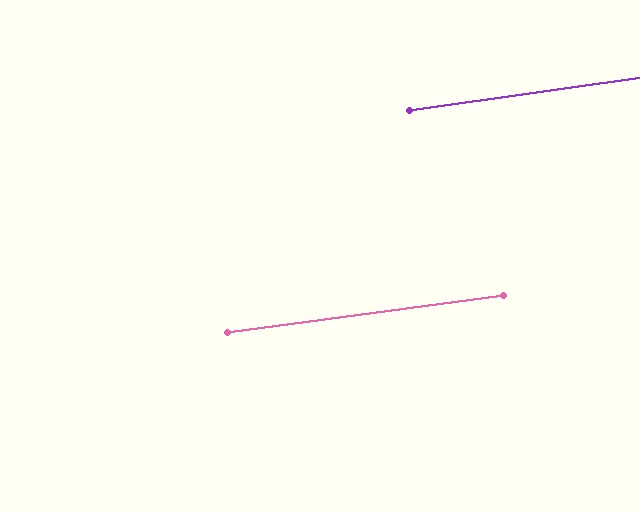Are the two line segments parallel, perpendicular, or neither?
Parallel — their directions differ by only 0.6°.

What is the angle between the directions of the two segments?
Approximately 1 degree.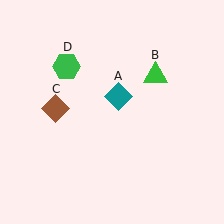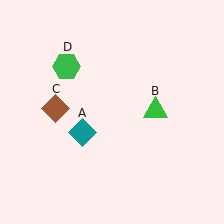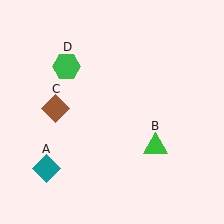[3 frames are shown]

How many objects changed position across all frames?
2 objects changed position: teal diamond (object A), green triangle (object B).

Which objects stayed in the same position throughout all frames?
Brown diamond (object C) and green hexagon (object D) remained stationary.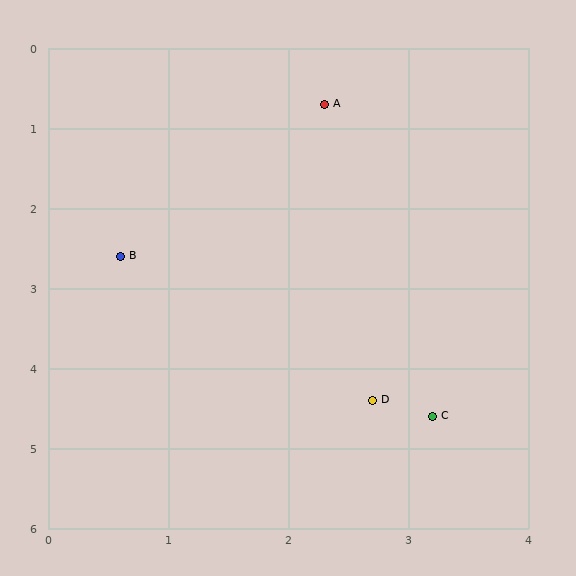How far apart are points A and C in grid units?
Points A and C are about 4.0 grid units apart.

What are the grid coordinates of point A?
Point A is at approximately (2.3, 0.7).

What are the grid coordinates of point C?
Point C is at approximately (3.2, 4.6).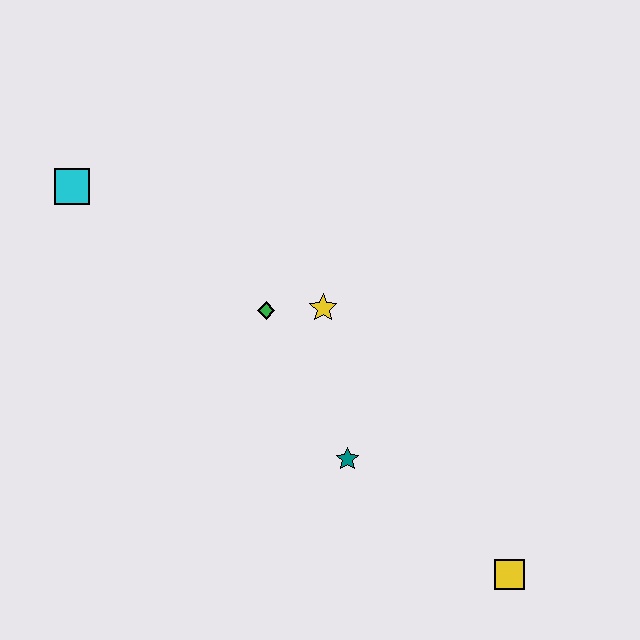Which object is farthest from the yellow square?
The cyan square is farthest from the yellow square.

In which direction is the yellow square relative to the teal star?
The yellow square is to the right of the teal star.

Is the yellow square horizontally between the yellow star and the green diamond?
No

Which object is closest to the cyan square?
The green diamond is closest to the cyan square.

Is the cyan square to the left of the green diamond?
Yes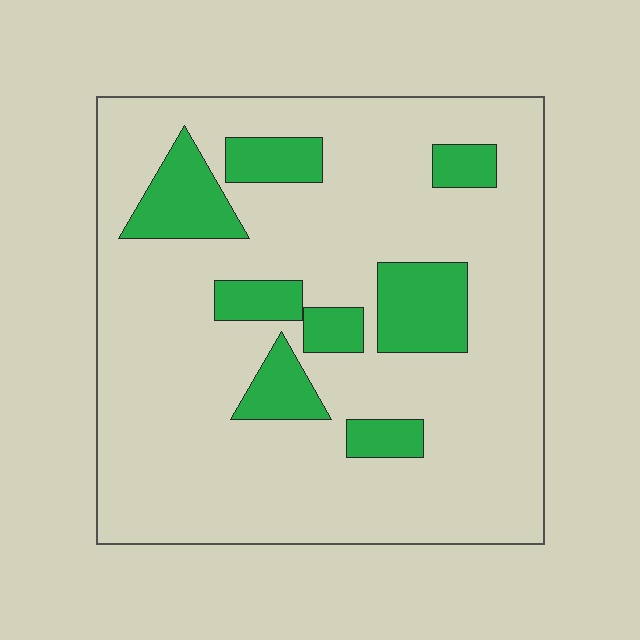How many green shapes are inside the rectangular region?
8.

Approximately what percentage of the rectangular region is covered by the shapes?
Approximately 20%.